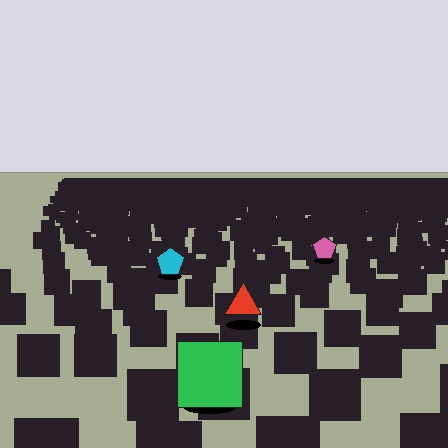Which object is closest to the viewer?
The green square is closest. The texture marks near it are larger and more spread out.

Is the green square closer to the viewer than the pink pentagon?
Yes. The green square is closer — you can tell from the texture gradient: the ground texture is coarser near it.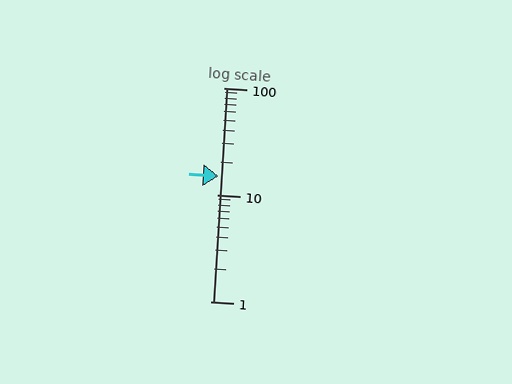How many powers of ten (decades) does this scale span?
The scale spans 2 decades, from 1 to 100.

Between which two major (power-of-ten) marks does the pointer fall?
The pointer is between 10 and 100.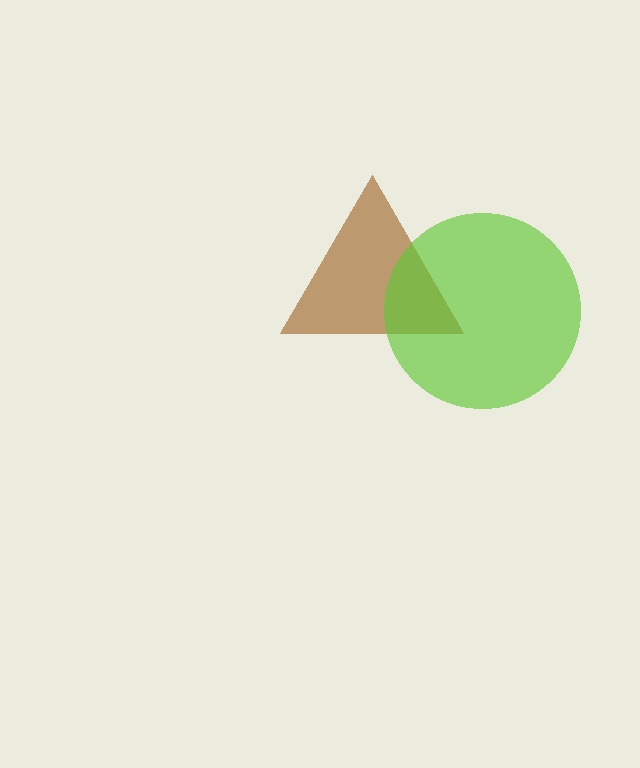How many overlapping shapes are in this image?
There are 2 overlapping shapes in the image.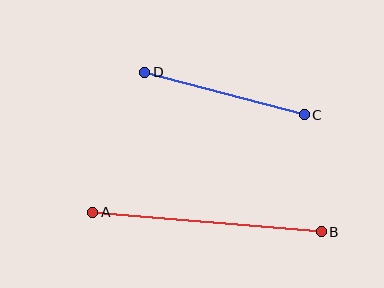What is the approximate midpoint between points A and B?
The midpoint is at approximately (207, 222) pixels.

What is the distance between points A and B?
The distance is approximately 229 pixels.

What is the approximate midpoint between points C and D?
The midpoint is at approximately (224, 94) pixels.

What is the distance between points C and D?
The distance is approximately 165 pixels.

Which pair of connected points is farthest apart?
Points A and B are farthest apart.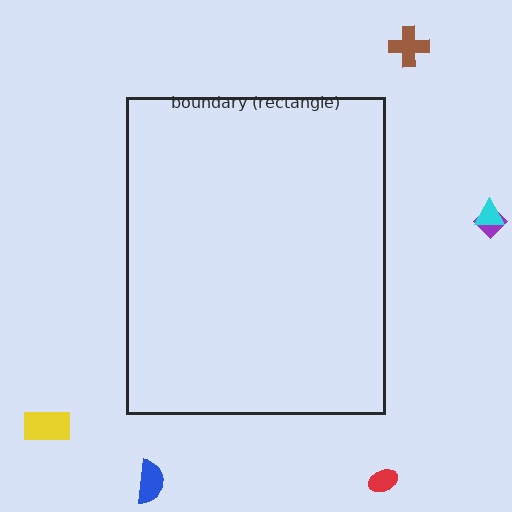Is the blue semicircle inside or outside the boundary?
Outside.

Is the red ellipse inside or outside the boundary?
Outside.